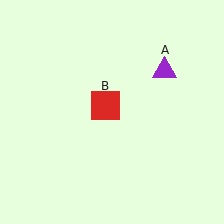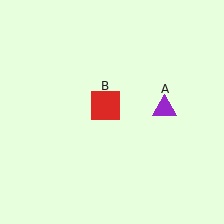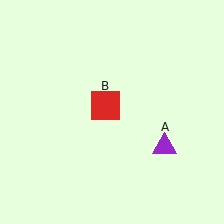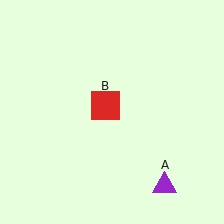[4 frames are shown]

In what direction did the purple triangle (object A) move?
The purple triangle (object A) moved down.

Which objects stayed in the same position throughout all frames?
Red square (object B) remained stationary.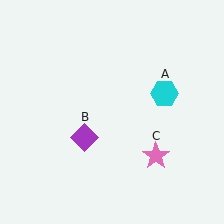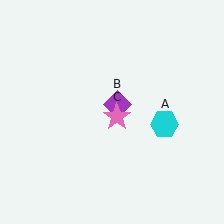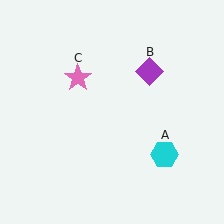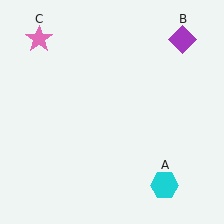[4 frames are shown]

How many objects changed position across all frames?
3 objects changed position: cyan hexagon (object A), purple diamond (object B), pink star (object C).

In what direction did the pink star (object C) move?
The pink star (object C) moved up and to the left.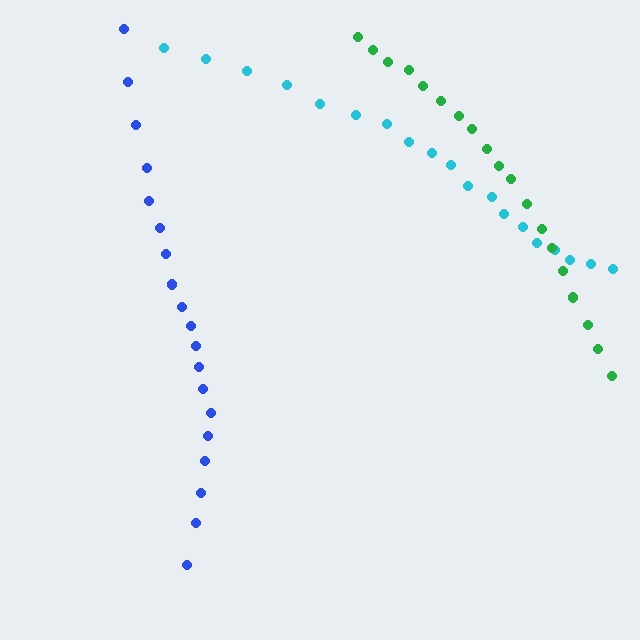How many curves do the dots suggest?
There are 3 distinct paths.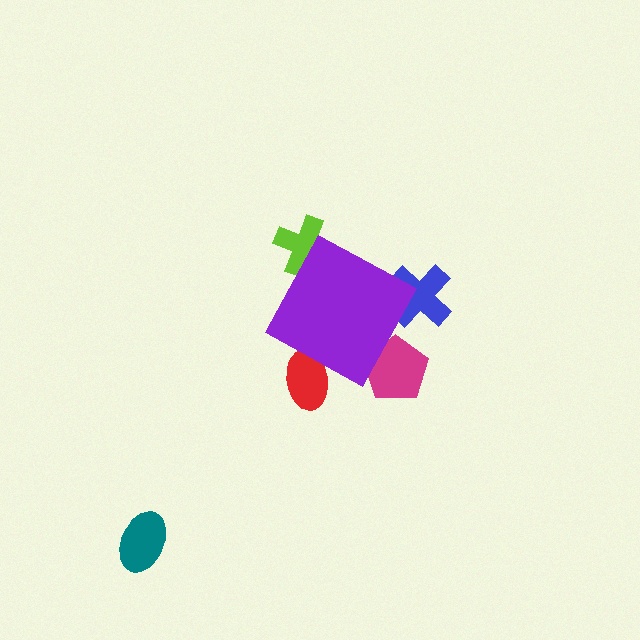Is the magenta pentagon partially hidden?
Yes, the magenta pentagon is partially hidden behind the purple diamond.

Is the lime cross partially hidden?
Yes, the lime cross is partially hidden behind the purple diamond.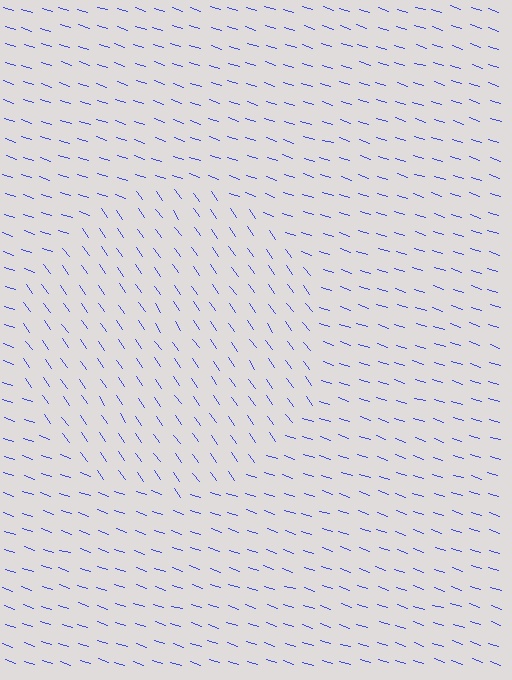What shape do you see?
I see a circle.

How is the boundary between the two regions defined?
The boundary is defined purely by a change in line orientation (approximately 36 degrees difference). All lines are the same color and thickness.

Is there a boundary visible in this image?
Yes, there is a texture boundary formed by a change in line orientation.